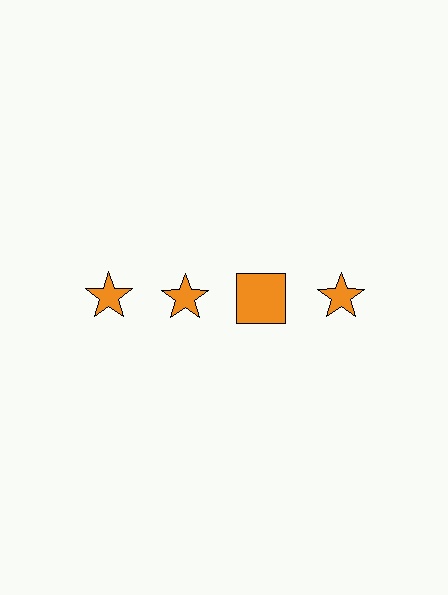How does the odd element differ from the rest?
It has a different shape: square instead of star.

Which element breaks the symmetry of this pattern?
The orange square in the top row, center column breaks the symmetry. All other shapes are orange stars.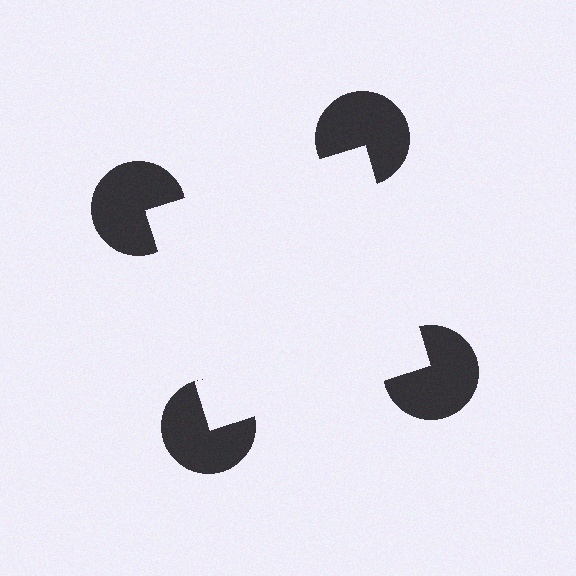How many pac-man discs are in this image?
There are 4 — one at each vertex of the illusory square.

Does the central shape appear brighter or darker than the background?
It typically appears slightly brighter than the background, even though no actual brightness change is drawn.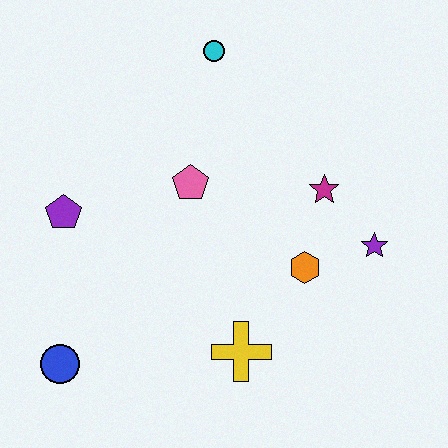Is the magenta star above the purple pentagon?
Yes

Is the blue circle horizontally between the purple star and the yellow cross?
No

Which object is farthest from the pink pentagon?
The blue circle is farthest from the pink pentagon.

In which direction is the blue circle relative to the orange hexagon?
The blue circle is to the left of the orange hexagon.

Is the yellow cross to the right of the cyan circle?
Yes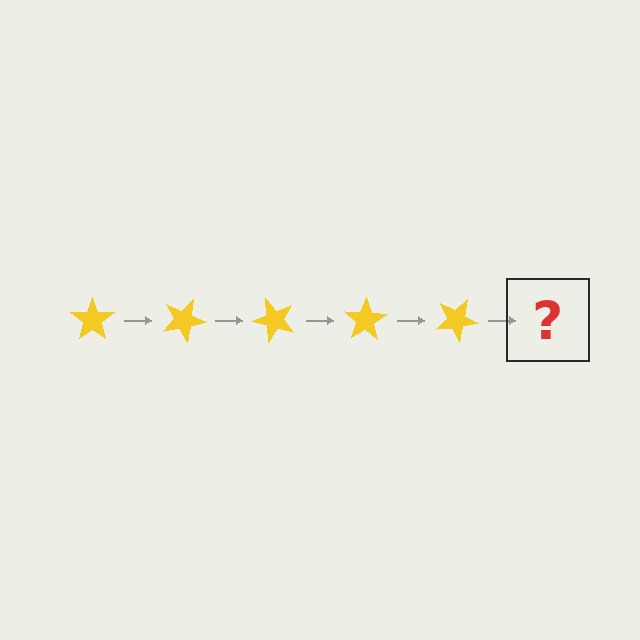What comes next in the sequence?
The next element should be a yellow star rotated 125 degrees.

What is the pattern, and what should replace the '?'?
The pattern is that the star rotates 25 degrees each step. The '?' should be a yellow star rotated 125 degrees.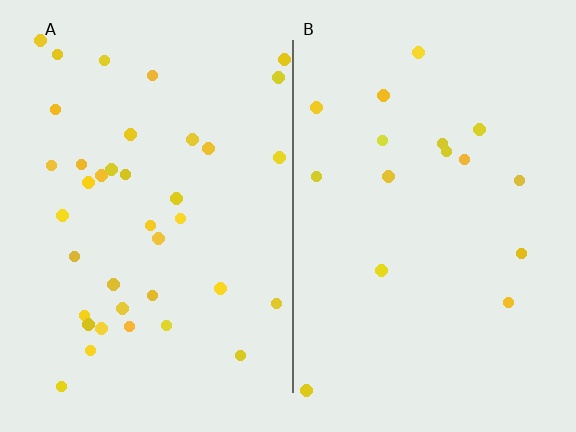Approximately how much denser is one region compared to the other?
Approximately 2.3× — region A over region B.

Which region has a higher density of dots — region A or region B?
A (the left).